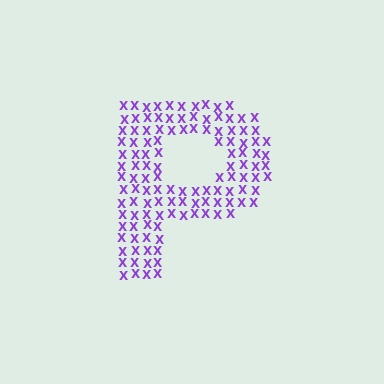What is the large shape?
The large shape is the letter P.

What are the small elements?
The small elements are letter X's.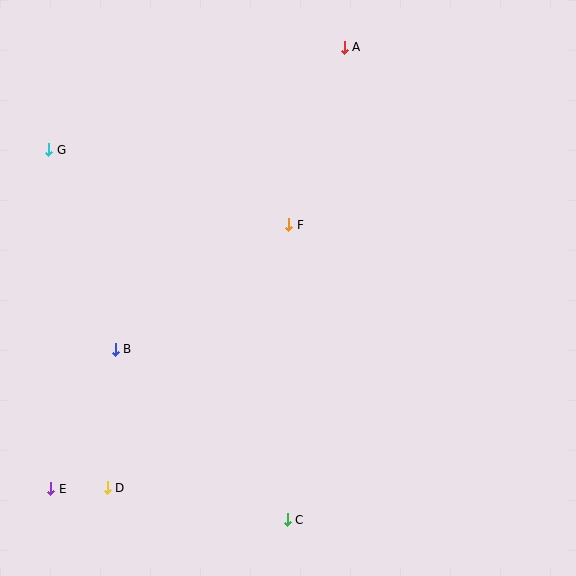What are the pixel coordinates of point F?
Point F is at (289, 225).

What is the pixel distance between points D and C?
The distance between D and C is 183 pixels.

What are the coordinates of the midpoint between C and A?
The midpoint between C and A is at (316, 284).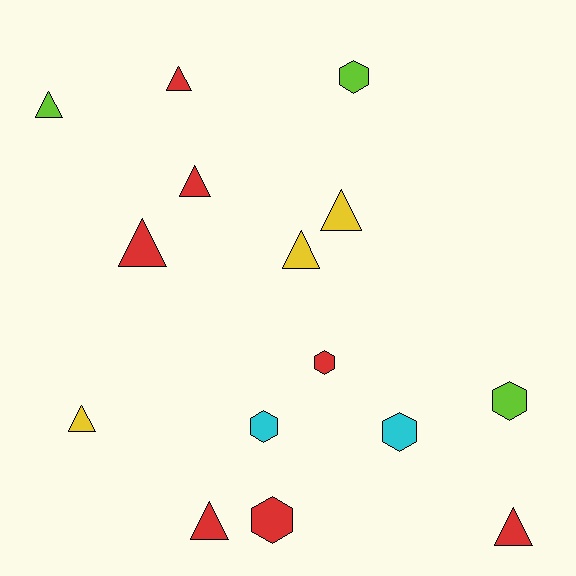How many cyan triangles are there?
There are no cyan triangles.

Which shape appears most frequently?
Triangle, with 9 objects.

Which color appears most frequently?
Red, with 7 objects.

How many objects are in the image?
There are 15 objects.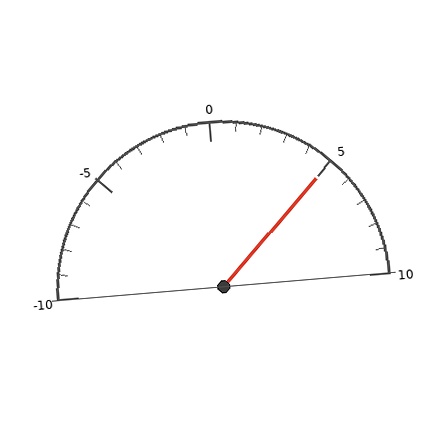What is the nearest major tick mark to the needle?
The nearest major tick mark is 5.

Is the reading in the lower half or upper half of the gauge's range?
The reading is in the upper half of the range (-10 to 10).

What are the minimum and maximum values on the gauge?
The gauge ranges from -10 to 10.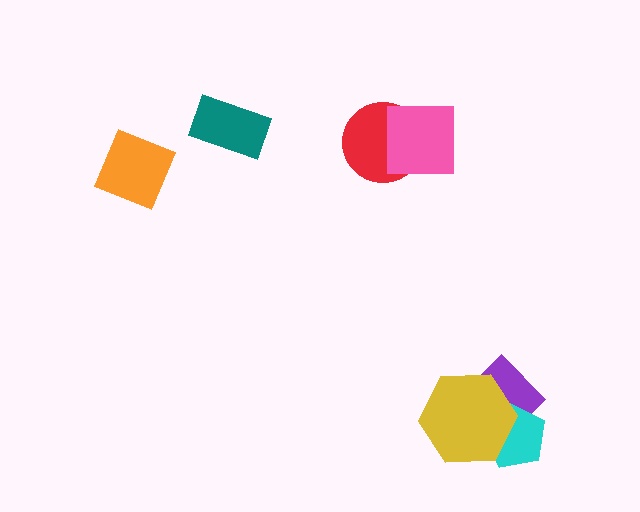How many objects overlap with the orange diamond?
0 objects overlap with the orange diamond.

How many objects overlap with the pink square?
1 object overlaps with the pink square.